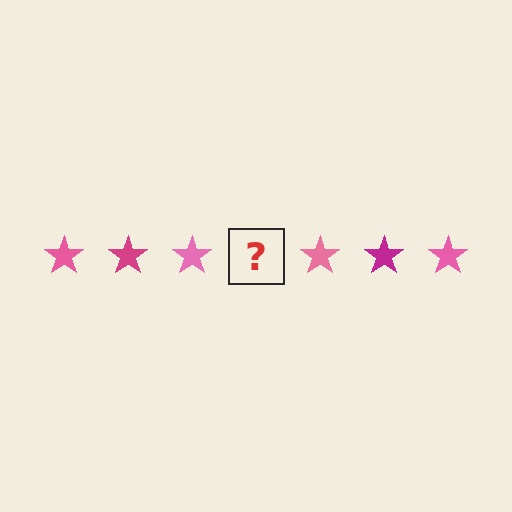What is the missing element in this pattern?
The missing element is a magenta star.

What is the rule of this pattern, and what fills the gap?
The rule is that the pattern cycles through pink, magenta stars. The gap should be filled with a magenta star.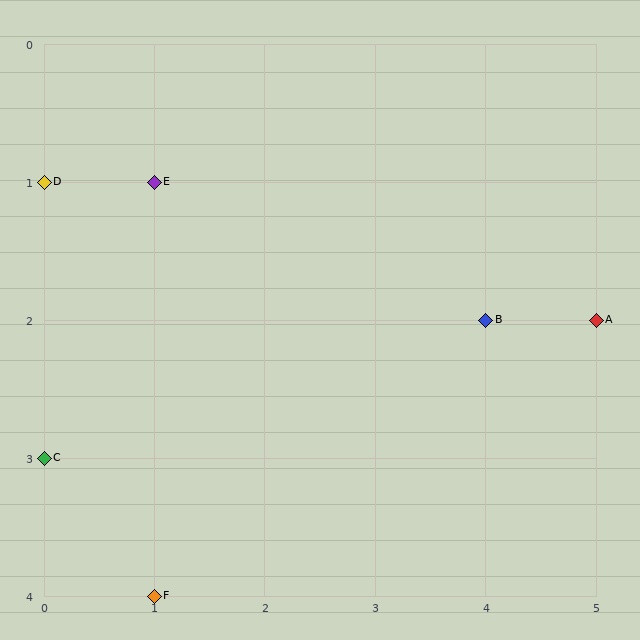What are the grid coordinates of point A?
Point A is at grid coordinates (5, 2).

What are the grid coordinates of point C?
Point C is at grid coordinates (0, 3).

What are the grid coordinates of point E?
Point E is at grid coordinates (1, 1).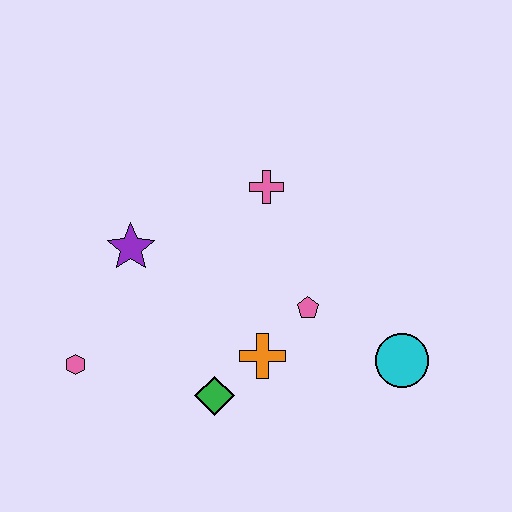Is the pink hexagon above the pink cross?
No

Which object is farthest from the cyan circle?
The pink hexagon is farthest from the cyan circle.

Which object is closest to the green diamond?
The orange cross is closest to the green diamond.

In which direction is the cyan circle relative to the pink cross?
The cyan circle is below the pink cross.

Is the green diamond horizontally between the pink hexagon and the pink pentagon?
Yes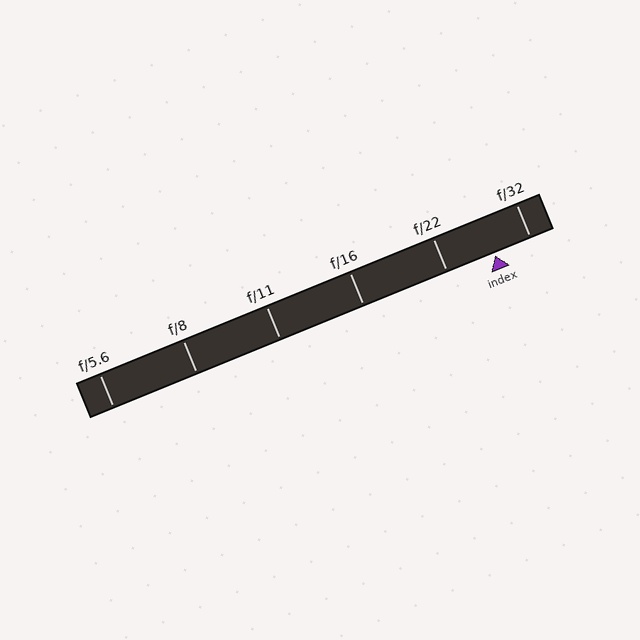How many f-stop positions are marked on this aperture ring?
There are 6 f-stop positions marked.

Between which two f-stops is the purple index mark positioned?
The index mark is between f/22 and f/32.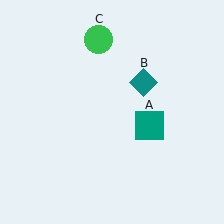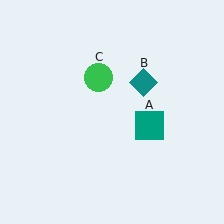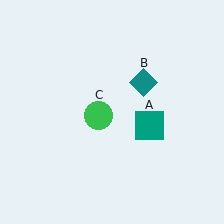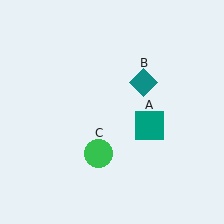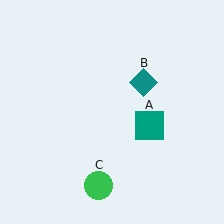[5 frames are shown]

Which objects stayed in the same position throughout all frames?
Teal square (object A) and teal diamond (object B) remained stationary.